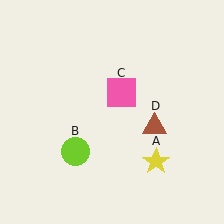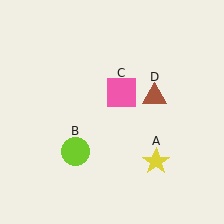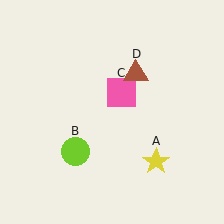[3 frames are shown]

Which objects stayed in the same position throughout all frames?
Yellow star (object A) and lime circle (object B) and pink square (object C) remained stationary.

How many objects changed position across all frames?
1 object changed position: brown triangle (object D).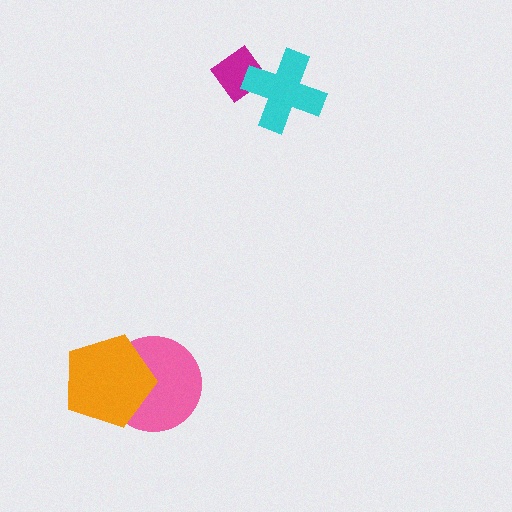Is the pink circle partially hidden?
Yes, it is partially covered by another shape.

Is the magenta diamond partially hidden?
Yes, it is partially covered by another shape.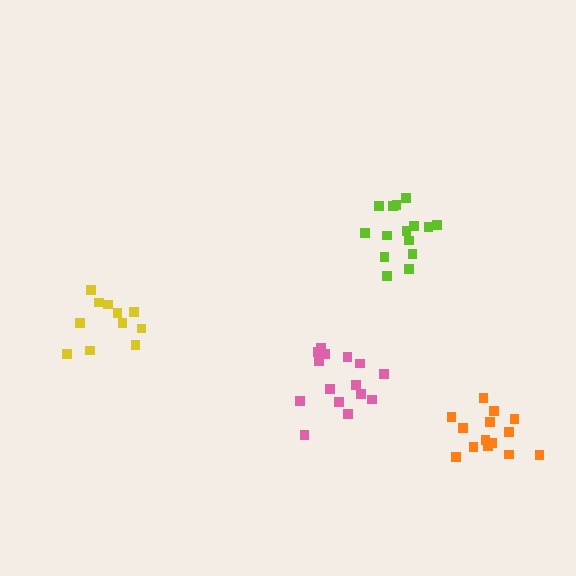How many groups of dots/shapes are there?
There are 4 groups.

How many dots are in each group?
Group 1: 14 dots, Group 2: 15 dots, Group 3: 11 dots, Group 4: 15 dots (55 total).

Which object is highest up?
The lime cluster is topmost.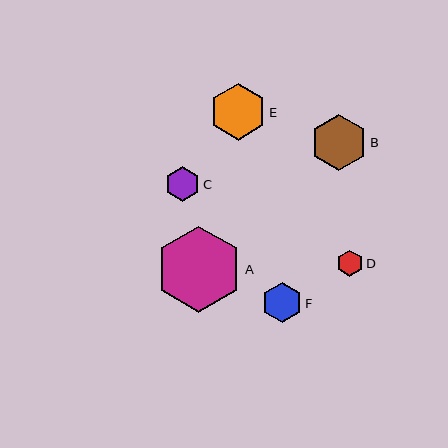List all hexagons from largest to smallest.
From largest to smallest: A, E, B, F, C, D.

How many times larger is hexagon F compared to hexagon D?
Hexagon F is approximately 1.5 times the size of hexagon D.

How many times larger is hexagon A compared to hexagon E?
Hexagon A is approximately 1.5 times the size of hexagon E.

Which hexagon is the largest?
Hexagon A is the largest with a size of approximately 86 pixels.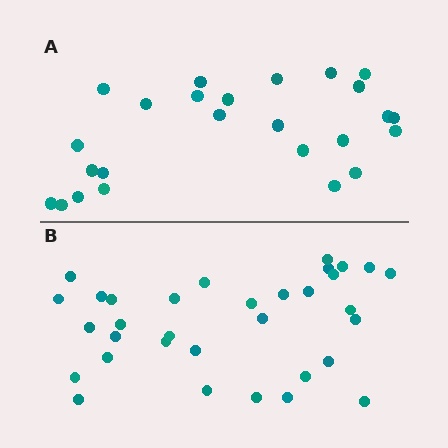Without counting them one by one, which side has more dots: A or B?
Region B (the bottom region) has more dots.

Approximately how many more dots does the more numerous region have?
Region B has roughly 8 or so more dots than region A.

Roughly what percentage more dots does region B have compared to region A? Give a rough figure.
About 30% more.